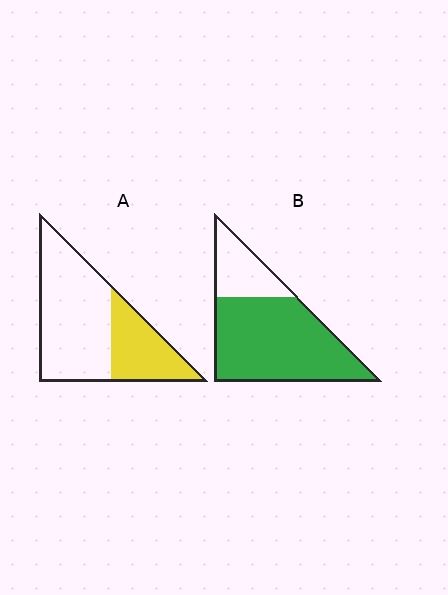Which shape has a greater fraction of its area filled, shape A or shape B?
Shape B.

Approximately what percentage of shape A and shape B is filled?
A is approximately 35% and B is approximately 75%.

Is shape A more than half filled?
No.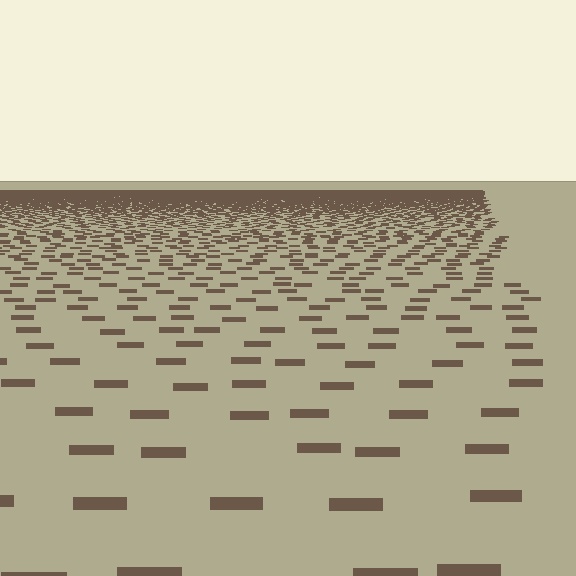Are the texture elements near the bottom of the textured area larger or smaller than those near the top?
Larger. Near the bottom, elements are closer to the viewer and appear at a bigger on-screen size.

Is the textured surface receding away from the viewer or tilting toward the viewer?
The surface is receding away from the viewer. Texture elements get smaller and denser toward the top.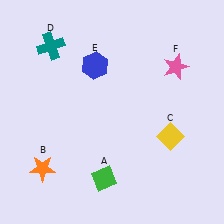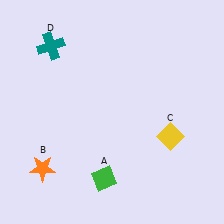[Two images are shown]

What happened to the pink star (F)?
The pink star (F) was removed in Image 2. It was in the top-right area of Image 1.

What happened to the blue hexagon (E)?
The blue hexagon (E) was removed in Image 2. It was in the top-left area of Image 1.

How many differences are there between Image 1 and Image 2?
There are 2 differences between the two images.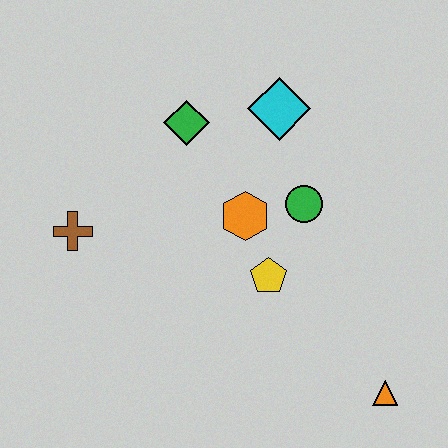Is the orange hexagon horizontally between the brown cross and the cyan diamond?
Yes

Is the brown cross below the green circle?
Yes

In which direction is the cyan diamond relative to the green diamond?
The cyan diamond is to the right of the green diamond.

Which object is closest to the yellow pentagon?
The orange hexagon is closest to the yellow pentagon.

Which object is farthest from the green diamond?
The orange triangle is farthest from the green diamond.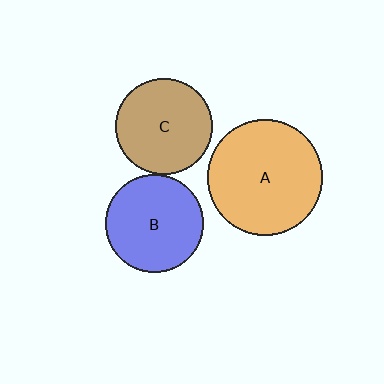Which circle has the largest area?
Circle A (orange).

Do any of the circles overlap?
No, none of the circles overlap.